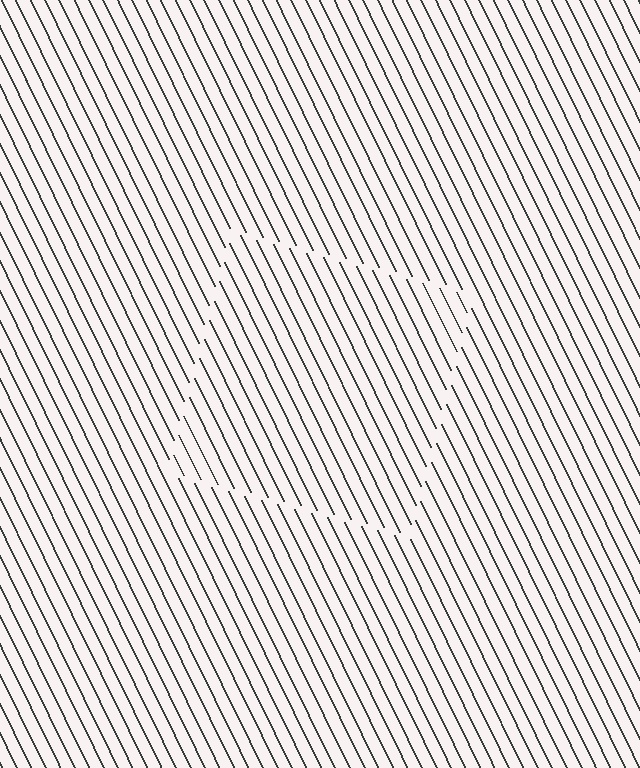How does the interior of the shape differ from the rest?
The interior of the shape contains the same grating, shifted by half a period — the contour is defined by the phase discontinuity where line-ends from the inner and outer gratings abut.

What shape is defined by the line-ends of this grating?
An illusory square. The interior of the shape contains the same grating, shifted by half a period — the contour is defined by the phase discontinuity where line-ends from the inner and outer gratings abut.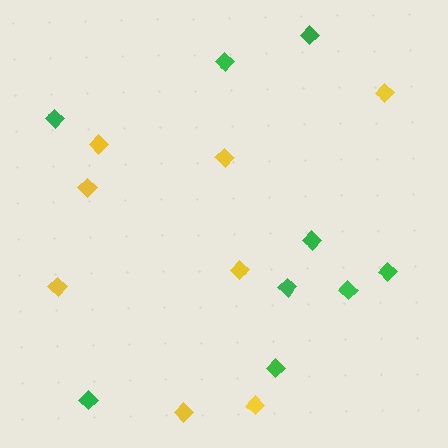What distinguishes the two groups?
There are 2 groups: one group of green diamonds (9) and one group of yellow diamonds (8).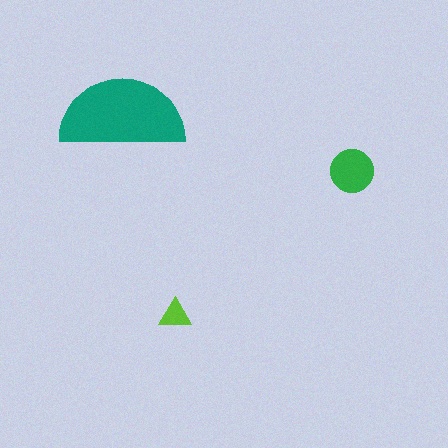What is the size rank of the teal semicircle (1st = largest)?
1st.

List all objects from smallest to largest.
The lime triangle, the green circle, the teal semicircle.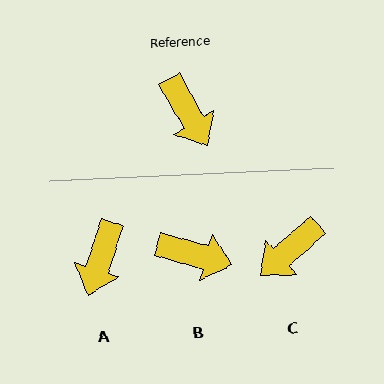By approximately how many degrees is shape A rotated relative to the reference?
Approximately 48 degrees clockwise.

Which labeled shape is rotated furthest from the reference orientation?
C, about 78 degrees away.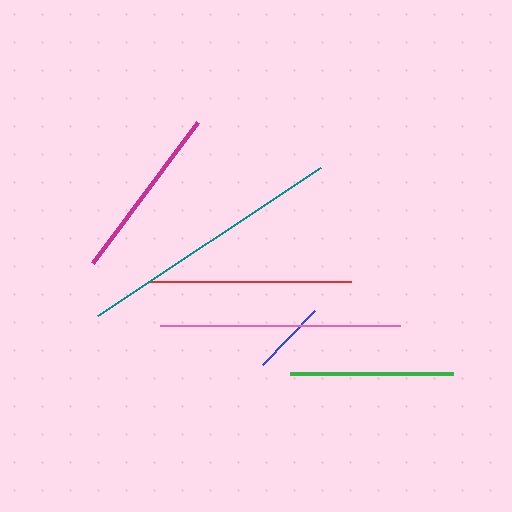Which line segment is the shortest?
The blue line is the shortest at approximately 76 pixels.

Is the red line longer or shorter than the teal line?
The teal line is longer than the red line.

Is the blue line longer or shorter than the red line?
The red line is longer than the blue line.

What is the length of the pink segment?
The pink segment is approximately 241 pixels long.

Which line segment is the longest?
The teal line is the longest at approximately 268 pixels.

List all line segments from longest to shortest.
From longest to shortest: teal, pink, red, magenta, green, blue.